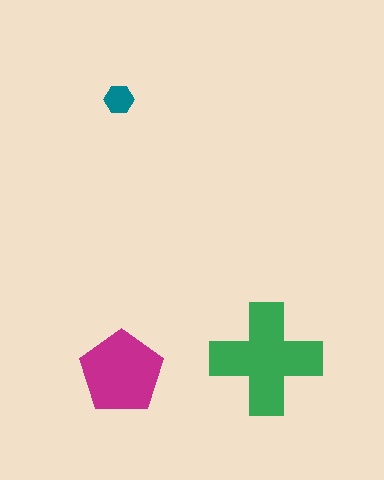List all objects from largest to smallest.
The green cross, the magenta pentagon, the teal hexagon.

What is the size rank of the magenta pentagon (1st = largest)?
2nd.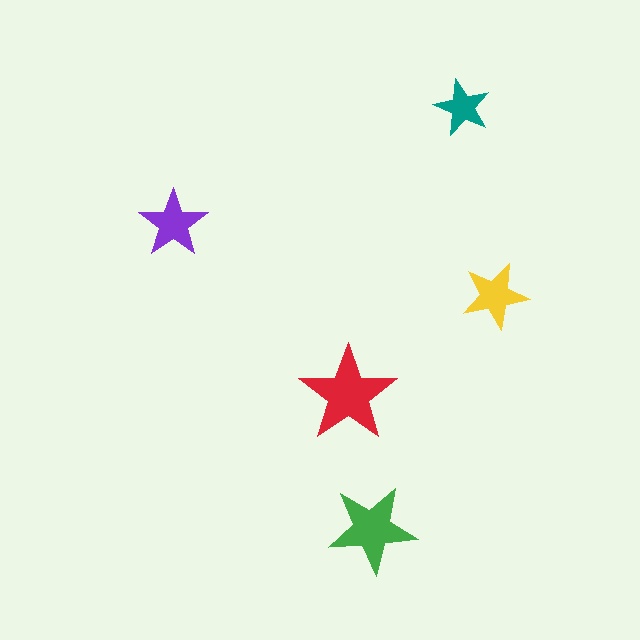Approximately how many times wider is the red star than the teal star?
About 1.5 times wider.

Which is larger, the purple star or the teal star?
The purple one.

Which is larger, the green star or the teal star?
The green one.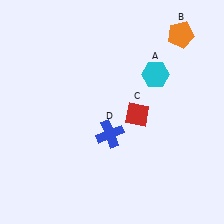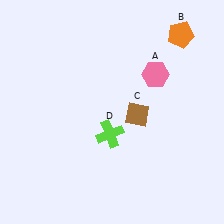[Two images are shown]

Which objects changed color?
A changed from cyan to pink. C changed from red to brown. D changed from blue to lime.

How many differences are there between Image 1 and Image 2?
There are 3 differences between the two images.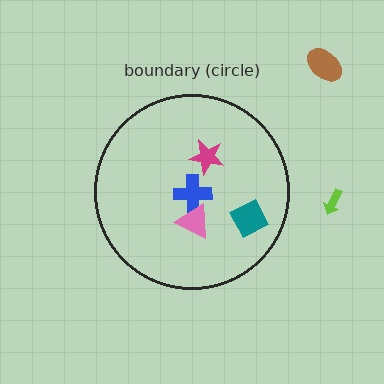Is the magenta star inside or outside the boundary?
Inside.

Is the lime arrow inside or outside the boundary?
Outside.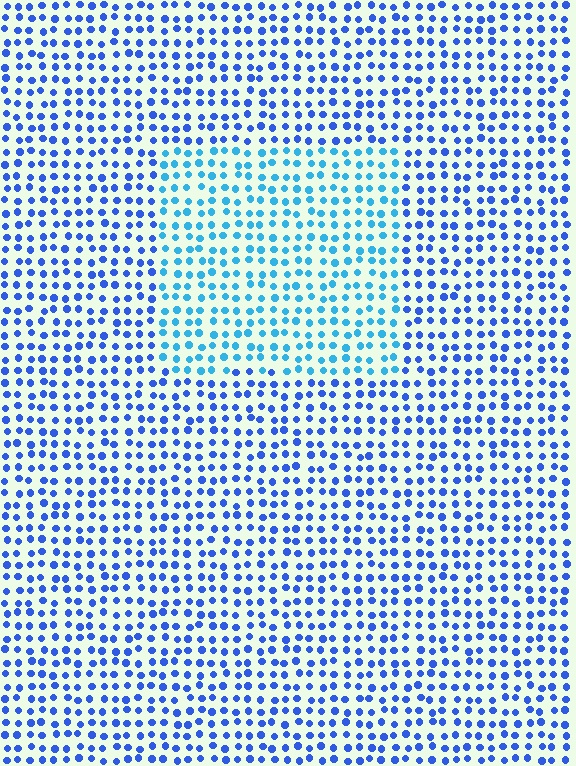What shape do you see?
I see a rectangle.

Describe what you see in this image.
The image is filled with small blue elements in a uniform arrangement. A rectangle-shaped region is visible where the elements are tinted to a slightly different hue, forming a subtle color boundary.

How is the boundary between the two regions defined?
The boundary is defined purely by a slight shift in hue (about 30 degrees). Spacing, size, and orientation are identical on both sides.